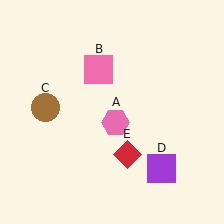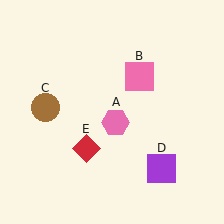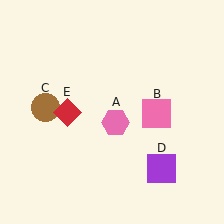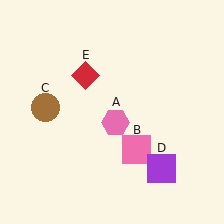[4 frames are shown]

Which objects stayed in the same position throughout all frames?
Pink hexagon (object A) and brown circle (object C) and purple square (object D) remained stationary.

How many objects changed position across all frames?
2 objects changed position: pink square (object B), red diamond (object E).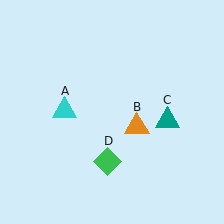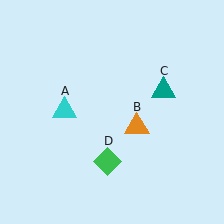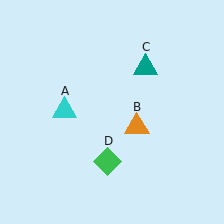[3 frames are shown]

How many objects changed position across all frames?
1 object changed position: teal triangle (object C).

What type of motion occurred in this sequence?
The teal triangle (object C) rotated counterclockwise around the center of the scene.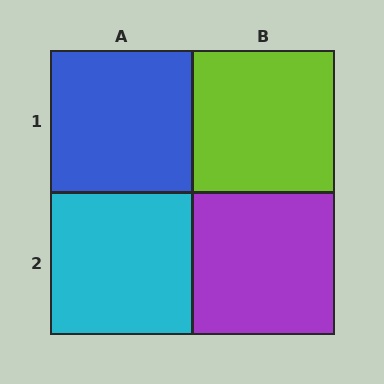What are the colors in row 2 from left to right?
Cyan, purple.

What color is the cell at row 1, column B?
Lime.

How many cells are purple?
1 cell is purple.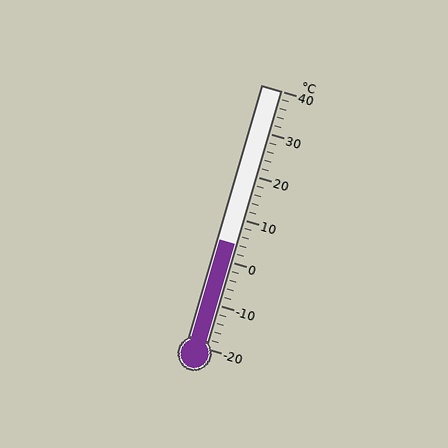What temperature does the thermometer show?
The thermometer shows approximately 4°C.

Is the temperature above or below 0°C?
The temperature is above 0°C.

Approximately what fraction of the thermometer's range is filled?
The thermometer is filled to approximately 40% of its range.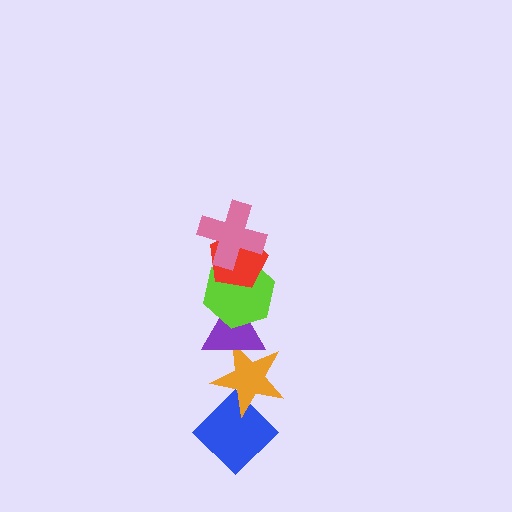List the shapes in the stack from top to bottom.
From top to bottom: the pink cross, the red pentagon, the lime hexagon, the purple triangle, the orange star, the blue diamond.